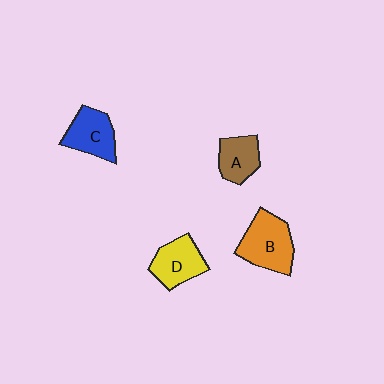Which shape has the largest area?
Shape B (orange).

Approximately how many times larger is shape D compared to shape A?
Approximately 1.2 times.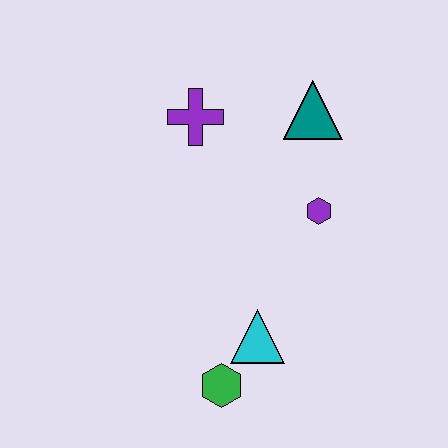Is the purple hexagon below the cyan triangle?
No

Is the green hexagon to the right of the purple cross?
Yes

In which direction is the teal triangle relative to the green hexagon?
The teal triangle is above the green hexagon.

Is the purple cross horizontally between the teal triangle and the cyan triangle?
No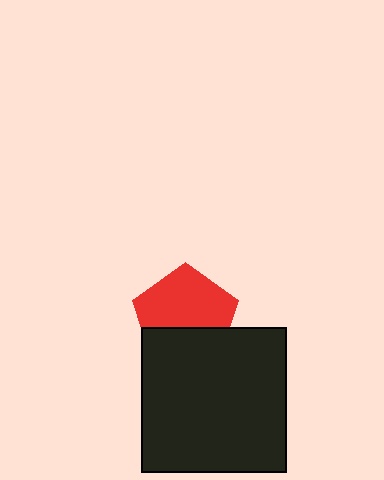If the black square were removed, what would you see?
You would see the complete red pentagon.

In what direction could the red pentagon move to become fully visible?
The red pentagon could move up. That would shift it out from behind the black square entirely.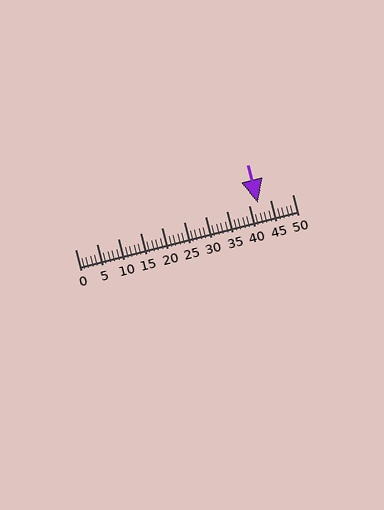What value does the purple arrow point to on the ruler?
The purple arrow points to approximately 42.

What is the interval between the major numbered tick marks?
The major tick marks are spaced 5 units apart.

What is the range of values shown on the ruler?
The ruler shows values from 0 to 50.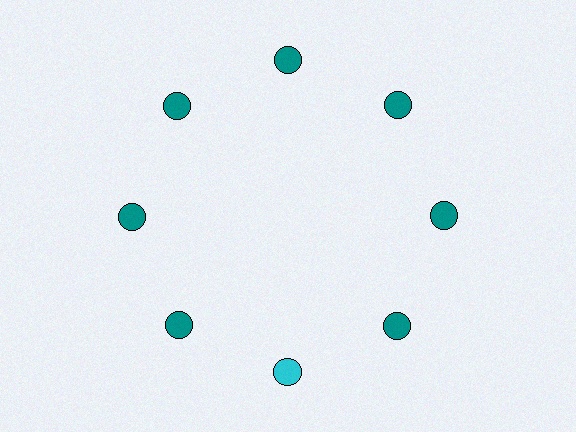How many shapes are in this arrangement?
There are 8 shapes arranged in a ring pattern.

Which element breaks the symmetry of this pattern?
The cyan circle at roughly the 6 o'clock position breaks the symmetry. All other shapes are teal circles.